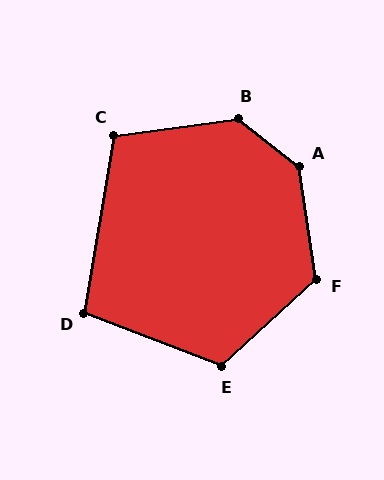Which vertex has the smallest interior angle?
D, at approximately 102 degrees.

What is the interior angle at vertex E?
Approximately 116 degrees (obtuse).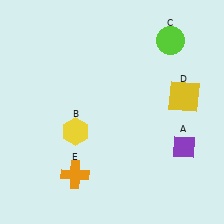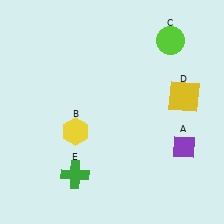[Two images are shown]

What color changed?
The cross (E) changed from orange in Image 1 to green in Image 2.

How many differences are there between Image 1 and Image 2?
There is 1 difference between the two images.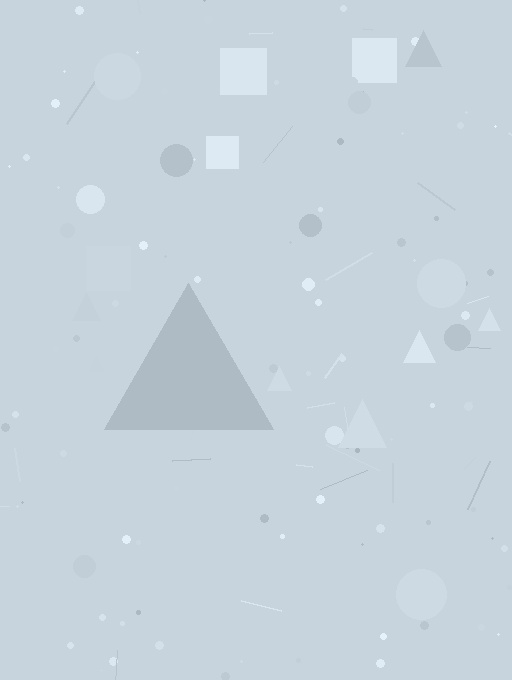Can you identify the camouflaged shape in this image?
The camouflaged shape is a triangle.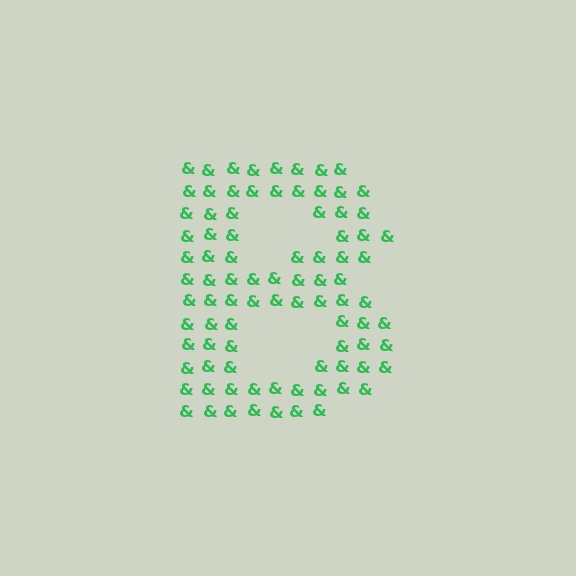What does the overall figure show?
The overall figure shows the letter B.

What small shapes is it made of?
It is made of small ampersands.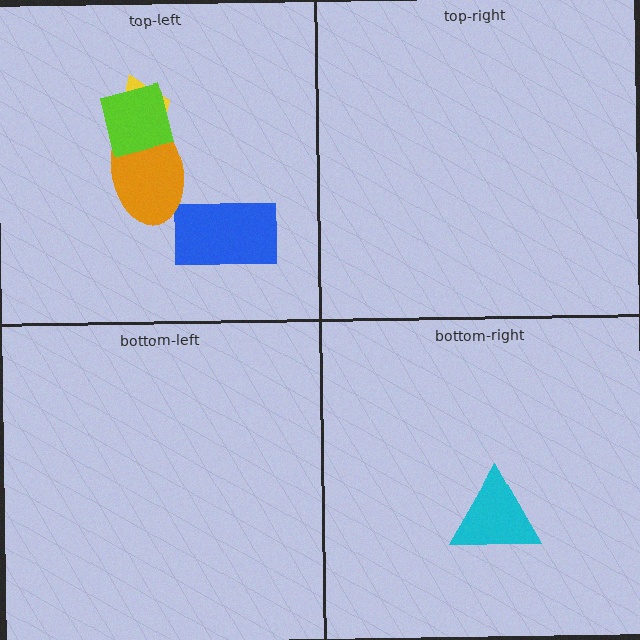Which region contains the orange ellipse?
The top-left region.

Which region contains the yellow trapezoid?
The top-left region.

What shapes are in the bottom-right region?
The cyan triangle.